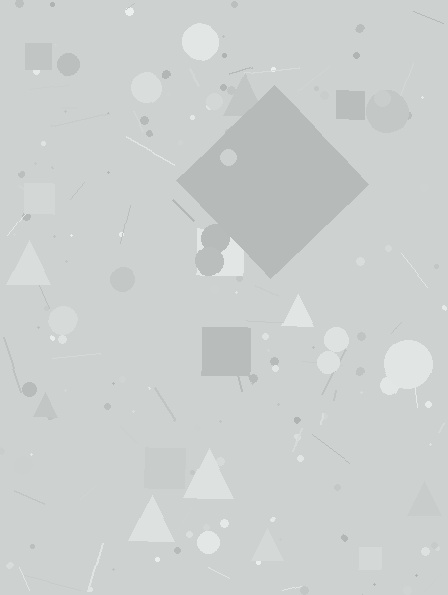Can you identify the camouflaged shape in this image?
The camouflaged shape is a diamond.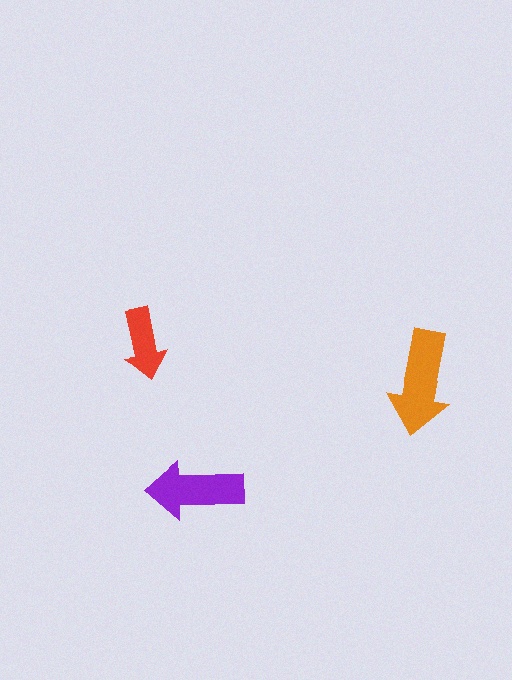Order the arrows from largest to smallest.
the orange one, the purple one, the red one.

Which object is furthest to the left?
The red arrow is leftmost.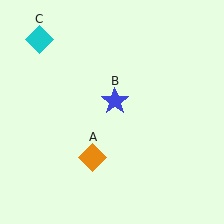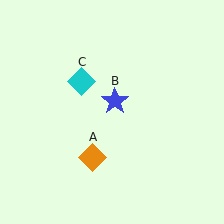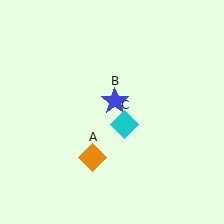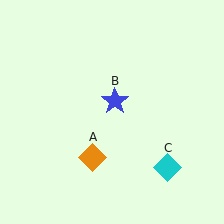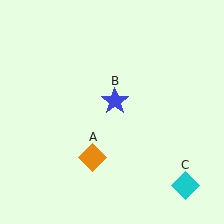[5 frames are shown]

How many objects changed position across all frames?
1 object changed position: cyan diamond (object C).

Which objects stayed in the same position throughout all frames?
Orange diamond (object A) and blue star (object B) remained stationary.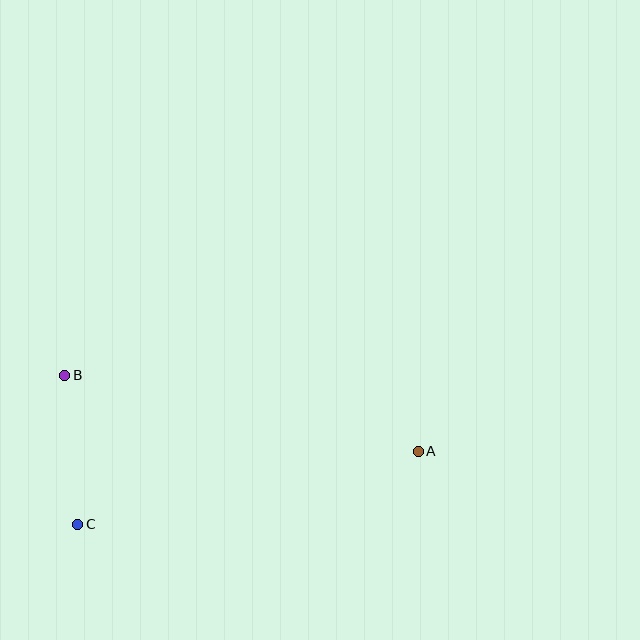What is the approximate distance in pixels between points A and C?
The distance between A and C is approximately 348 pixels.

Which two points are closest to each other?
Points B and C are closest to each other.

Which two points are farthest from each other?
Points A and B are farthest from each other.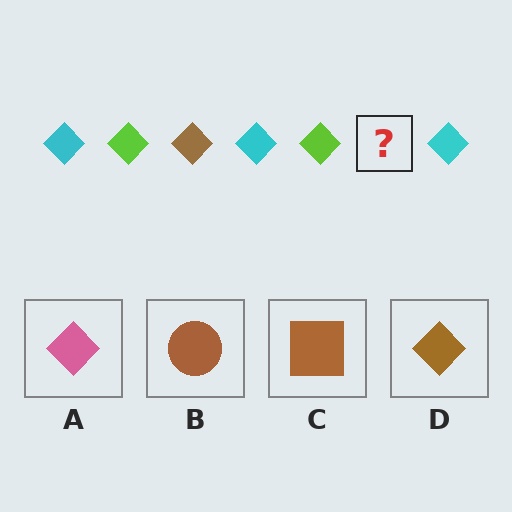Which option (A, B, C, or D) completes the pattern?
D.